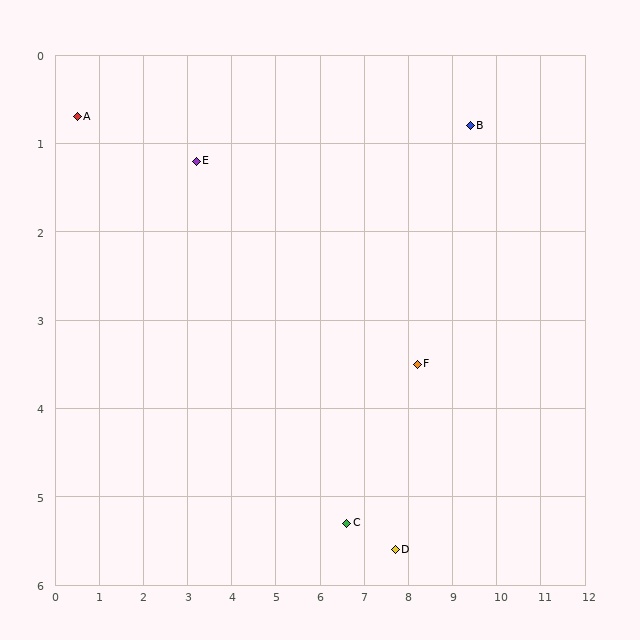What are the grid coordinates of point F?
Point F is at approximately (8.2, 3.5).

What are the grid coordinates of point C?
Point C is at approximately (6.6, 5.3).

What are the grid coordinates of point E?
Point E is at approximately (3.2, 1.2).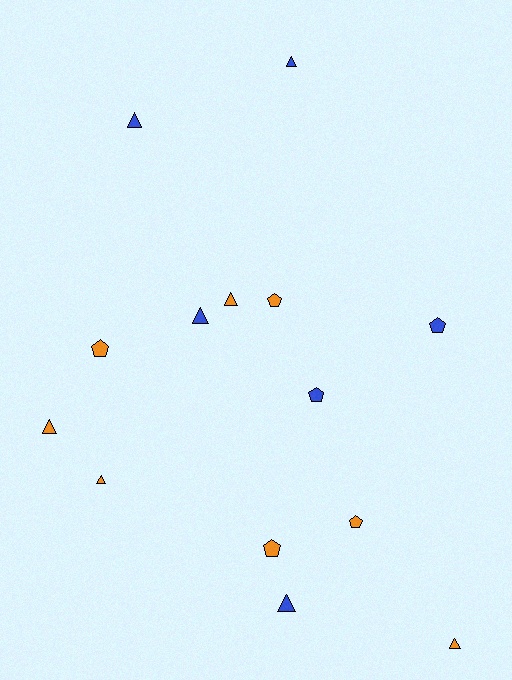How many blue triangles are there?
There are 4 blue triangles.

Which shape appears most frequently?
Triangle, with 8 objects.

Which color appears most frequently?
Orange, with 8 objects.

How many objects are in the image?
There are 14 objects.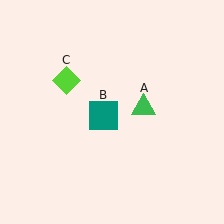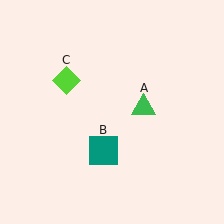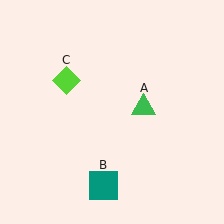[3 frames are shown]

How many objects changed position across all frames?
1 object changed position: teal square (object B).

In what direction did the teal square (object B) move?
The teal square (object B) moved down.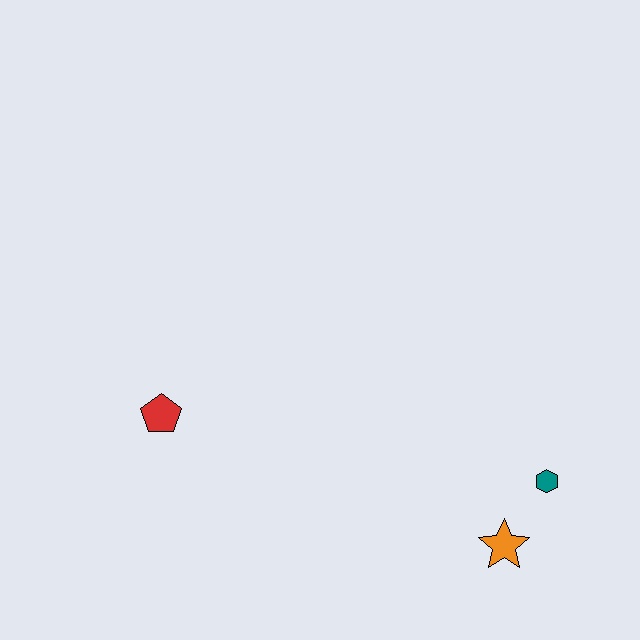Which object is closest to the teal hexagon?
The orange star is closest to the teal hexagon.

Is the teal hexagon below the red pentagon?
Yes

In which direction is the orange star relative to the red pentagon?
The orange star is to the right of the red pentagon.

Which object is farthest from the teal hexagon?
The red pentagon is farthest from the teal hexagon.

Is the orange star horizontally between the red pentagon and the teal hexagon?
Yes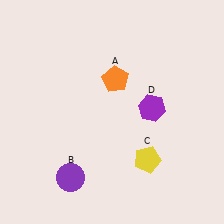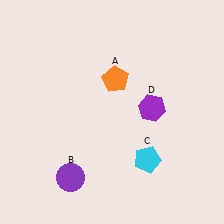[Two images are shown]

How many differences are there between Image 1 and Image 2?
There is 1 difference between the two images.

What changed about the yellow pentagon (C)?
In Image 1, C is yellow. In Image 2, it changed to cyan.